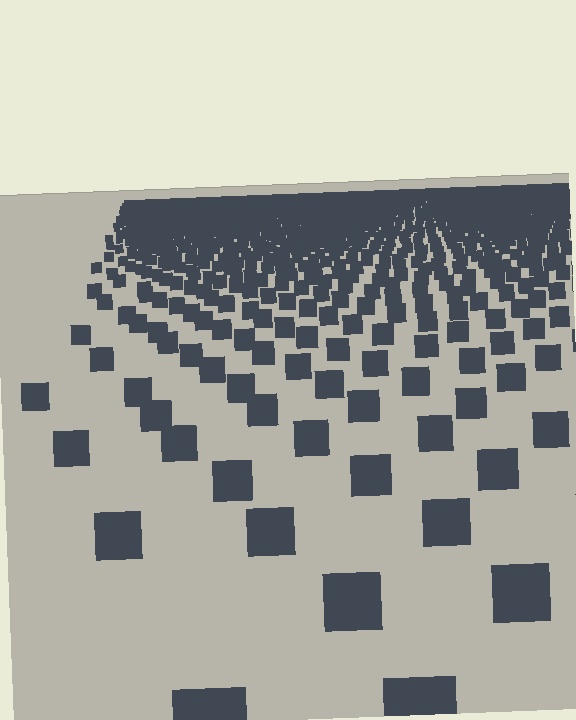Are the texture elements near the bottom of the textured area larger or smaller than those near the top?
Larger. Near the bottom, elements are closer to the viewer and appear at a bigger on-screen size.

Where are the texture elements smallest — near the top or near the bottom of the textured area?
Near the top.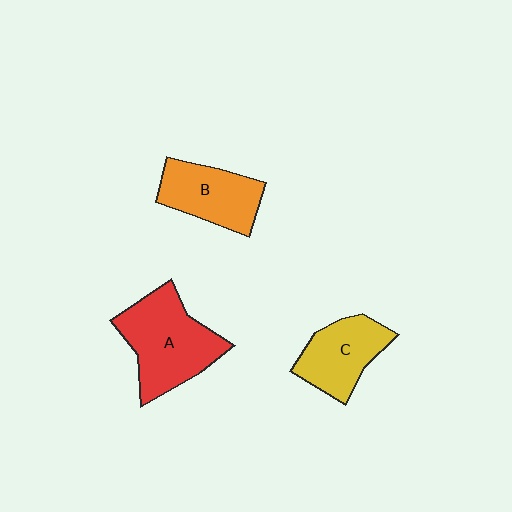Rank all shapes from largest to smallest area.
From largest to smallest: A (red), B (orange), C (yellow).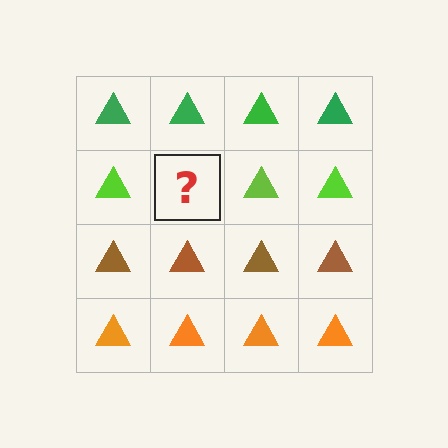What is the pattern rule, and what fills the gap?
The rule is that each row has a consistent color. The gap should be filled with a lime triangle.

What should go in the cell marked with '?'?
The missing cell should contain a lime triangle.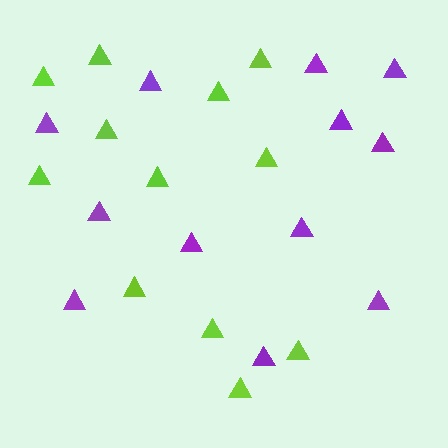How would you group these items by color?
There are 2 groups: one group of purple triangles (12) and one group of lime triangles (12).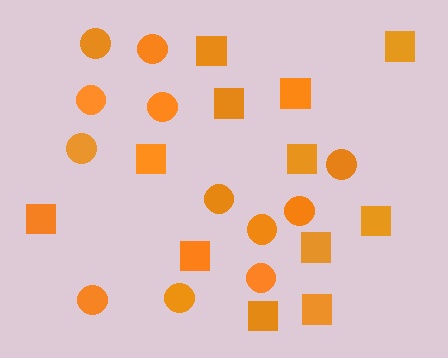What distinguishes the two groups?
There are 2 groups: one group of circles (12) and one group of squares (12).